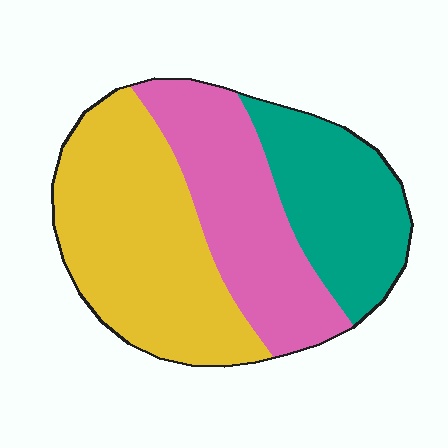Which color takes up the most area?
Yellow, at roughly 45%.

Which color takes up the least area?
Teal, at roughly 25%.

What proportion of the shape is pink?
Pink covers around 30% of the shape.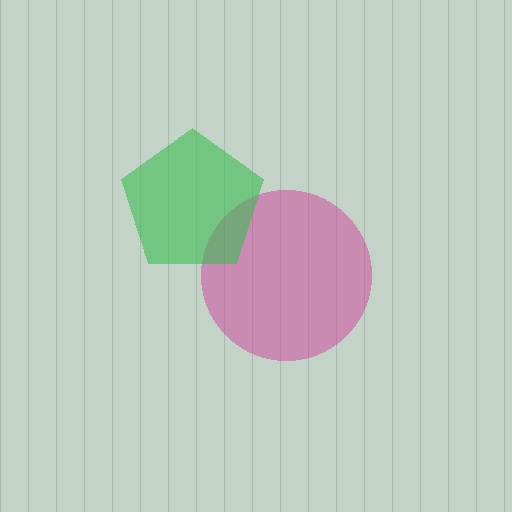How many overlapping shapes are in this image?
There are 2 overlapping shapes in the image.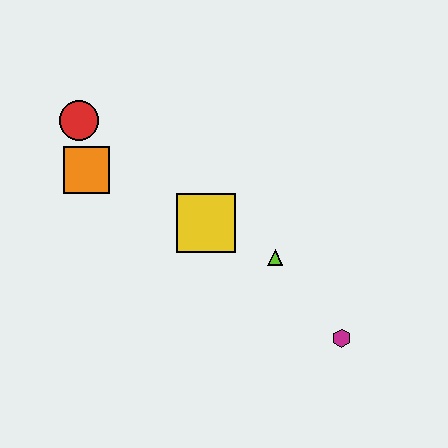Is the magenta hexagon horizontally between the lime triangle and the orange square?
No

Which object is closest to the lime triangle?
The yellow square is closest to the lime triangle.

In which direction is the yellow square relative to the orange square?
The yellow square is to the right of the orange square.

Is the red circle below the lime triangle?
No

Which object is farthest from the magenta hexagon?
The red circle is farthest from the magenta hexagon.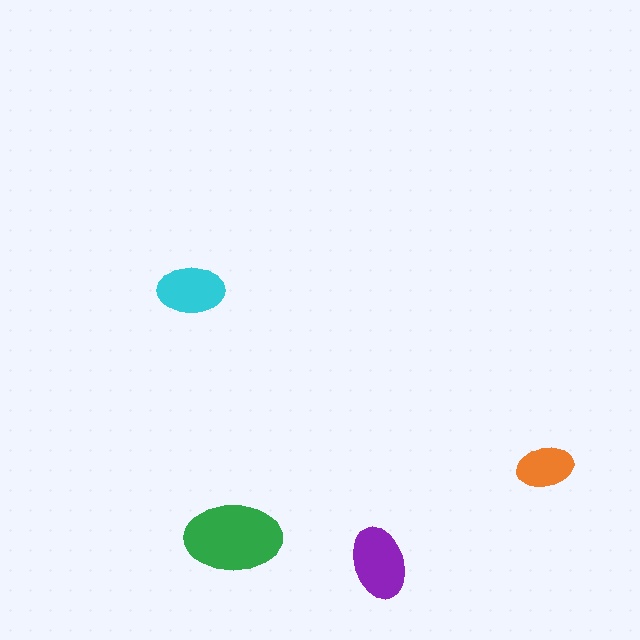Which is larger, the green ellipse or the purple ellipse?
The green one.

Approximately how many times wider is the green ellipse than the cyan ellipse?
About 1.5 times wider.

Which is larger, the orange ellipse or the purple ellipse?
The purple one.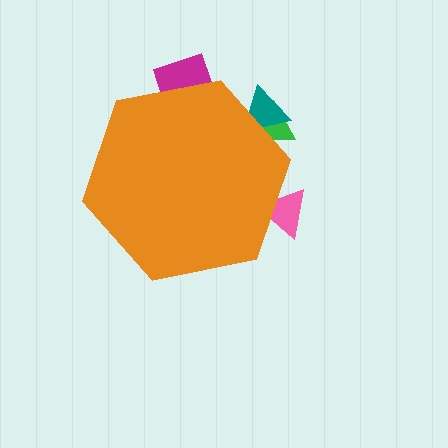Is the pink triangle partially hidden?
Yes, the pink triangle is partially hidden behind the orange hexagon.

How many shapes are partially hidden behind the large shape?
4 shapes are partially hidden.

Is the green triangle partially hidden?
Yes, the green triangle is partially hidden behind the orange hexagon.